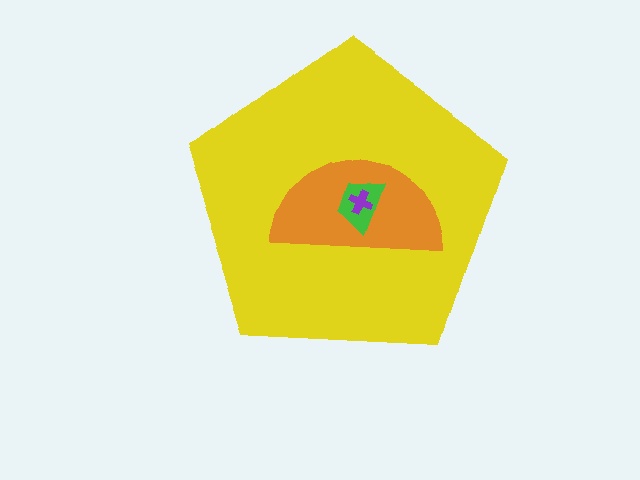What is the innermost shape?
The purple cross.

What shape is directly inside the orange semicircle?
The green trapezoid.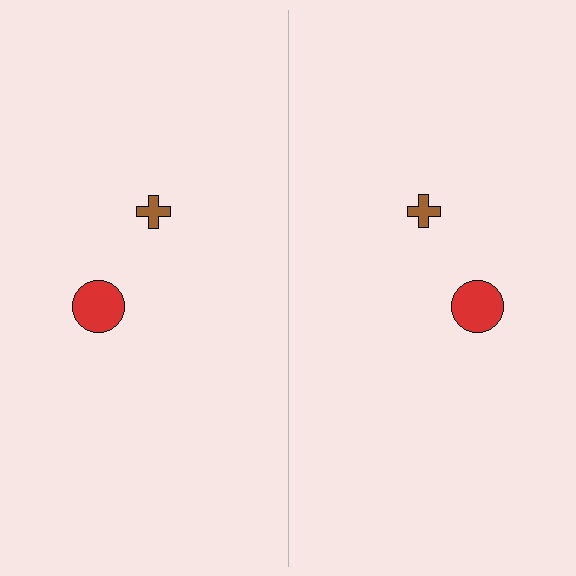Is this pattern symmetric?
Yes, this pattern has bilateral (reflection) symmetry.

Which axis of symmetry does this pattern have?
The pattern has a vertical axis of symmetry running through the center of the image.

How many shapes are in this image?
There are 4 shapes in this image.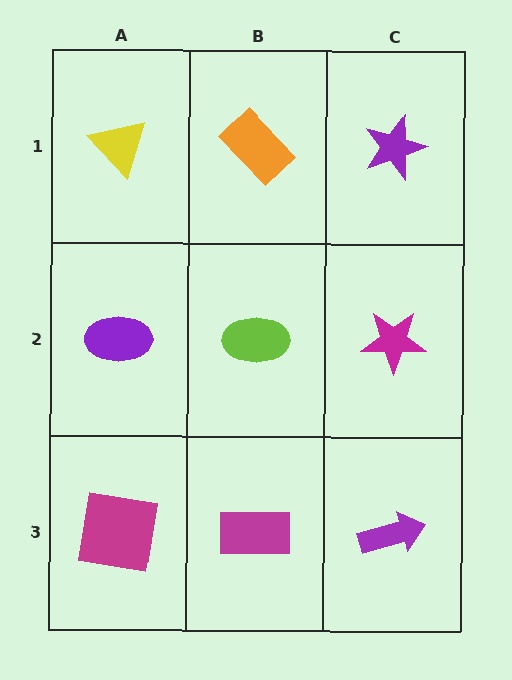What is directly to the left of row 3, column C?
A magenta rectangle.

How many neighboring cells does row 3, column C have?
2.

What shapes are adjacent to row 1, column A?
A purple ellipse (row 2, column A), an orange rectangle (row 1, column B).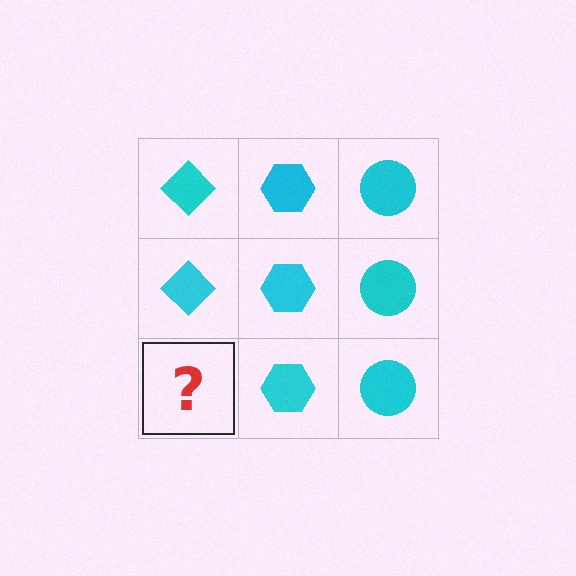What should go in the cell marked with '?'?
The missing cell should contain a cyan diamond.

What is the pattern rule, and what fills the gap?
The rule is that each column has a consistent shape. The gap should be filled with a cyan diamond.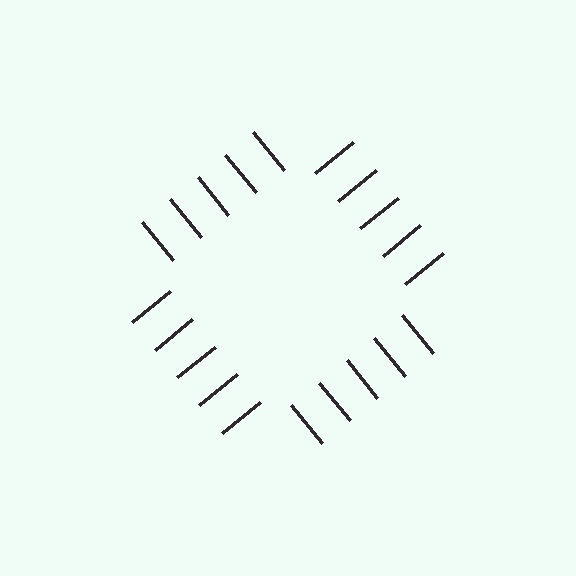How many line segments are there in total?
20 — 5 along each of the 4 edges.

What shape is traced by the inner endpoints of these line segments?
An illusory square — the line segments terminate on its edges but no continuous stroke is drawn.